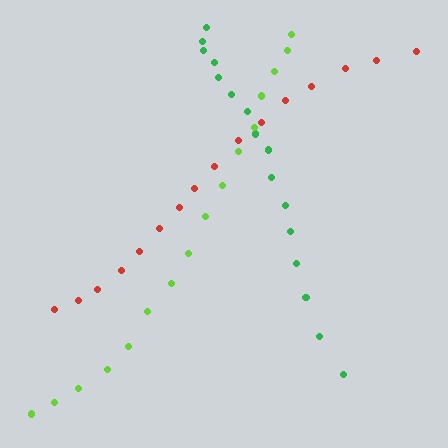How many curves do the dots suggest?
There are 3 distinct paths.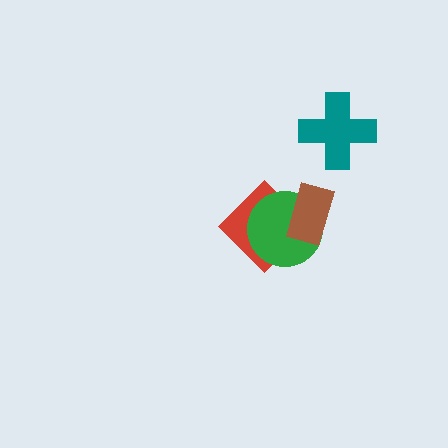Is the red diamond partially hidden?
Yes, it is partially covered by another shape.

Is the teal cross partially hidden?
No, no other shape covers it.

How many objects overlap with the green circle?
2 objects overlap with the green circle.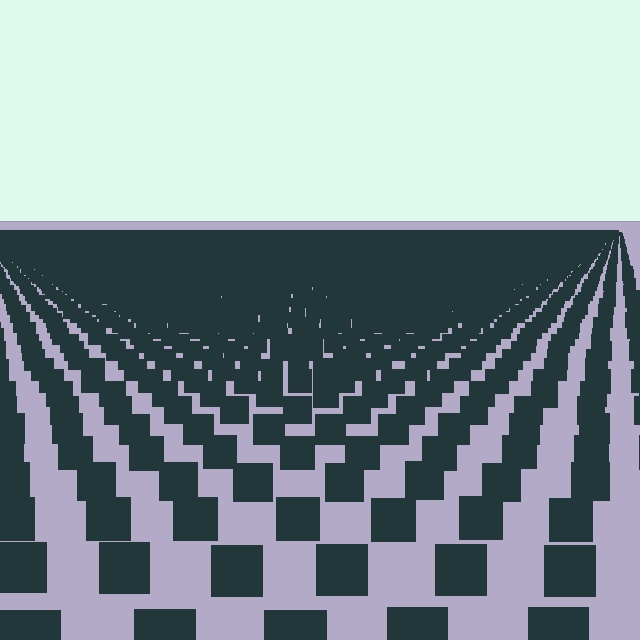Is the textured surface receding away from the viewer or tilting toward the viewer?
The surface is receding away from the viewer. Texture elements get smaller and denser toward the top.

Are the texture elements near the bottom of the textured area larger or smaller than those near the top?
Larger. Near the bottom, elements are closer to the viewer and appear at a bigger on-screen size.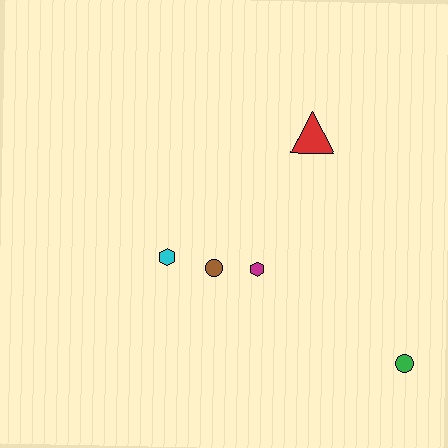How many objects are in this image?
There are 5 objects.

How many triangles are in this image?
There is 1 triangle.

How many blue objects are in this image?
There are no blue objects.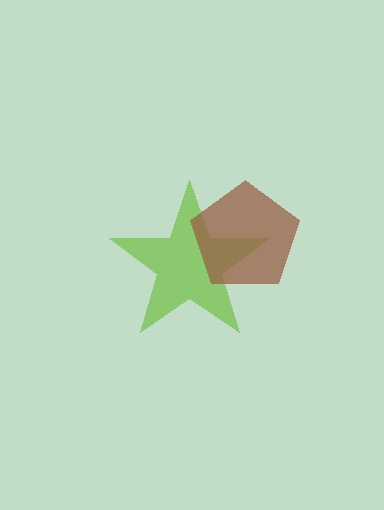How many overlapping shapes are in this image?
There are 2 overlapping shapes in the image.